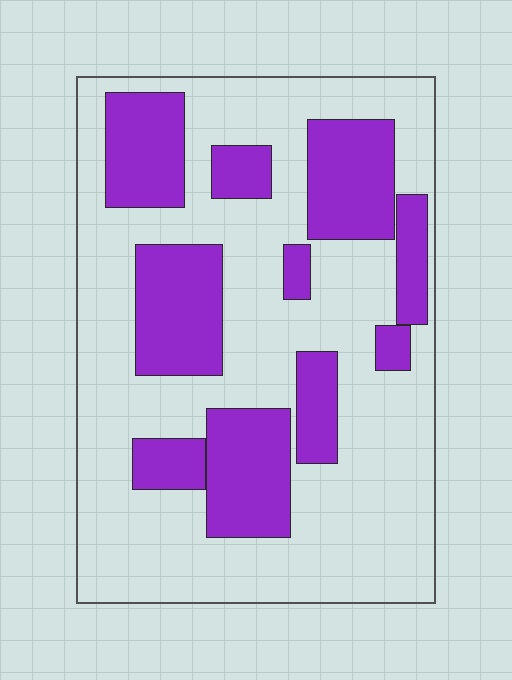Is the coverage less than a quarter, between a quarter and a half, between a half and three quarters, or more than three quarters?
Between a quarter and a half.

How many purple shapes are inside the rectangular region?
10.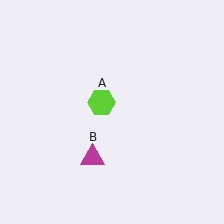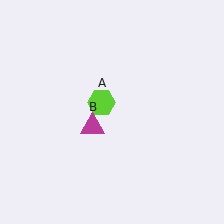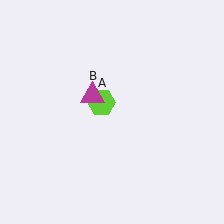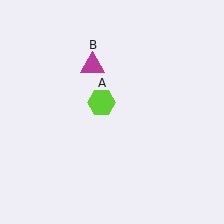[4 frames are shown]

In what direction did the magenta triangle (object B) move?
The magenta triangle (object B) moved up.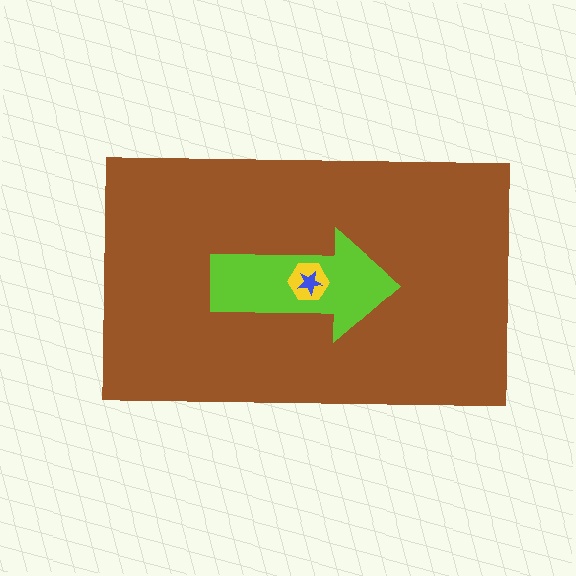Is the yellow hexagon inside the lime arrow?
Yes.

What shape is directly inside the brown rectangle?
The lime arrow.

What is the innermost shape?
The blue star.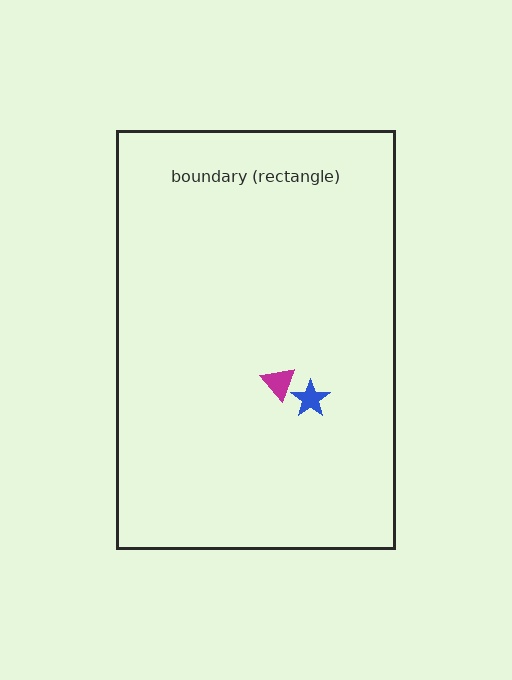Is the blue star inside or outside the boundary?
Inside.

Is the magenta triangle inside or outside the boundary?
Inside.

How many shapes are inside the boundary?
2 inside, 0 outside.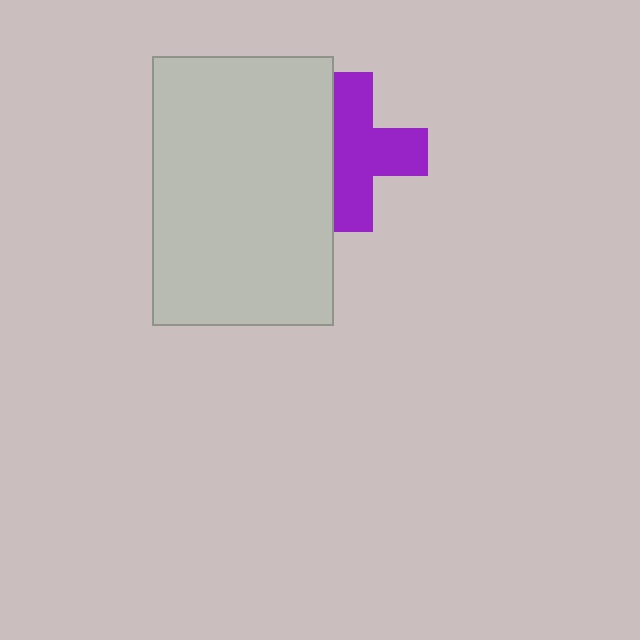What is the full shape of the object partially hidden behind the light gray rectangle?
The partially hidden object is a purple cross.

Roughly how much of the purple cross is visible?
Most of it is visible (roughly 69%).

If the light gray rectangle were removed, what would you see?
You would see the complete purple cross.